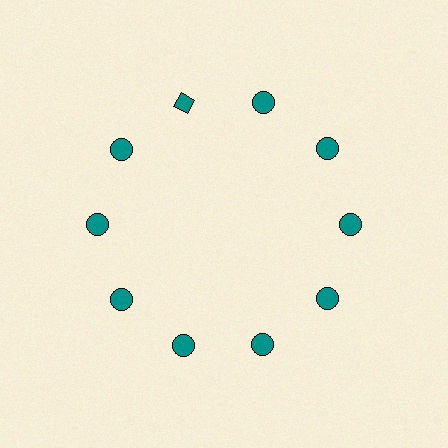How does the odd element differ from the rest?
It has a different shape: diamond instead of circle.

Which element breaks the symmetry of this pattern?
The teal diamond at roughly the 11 o'clock position breaks the symmetry. All other shapes are teal circles.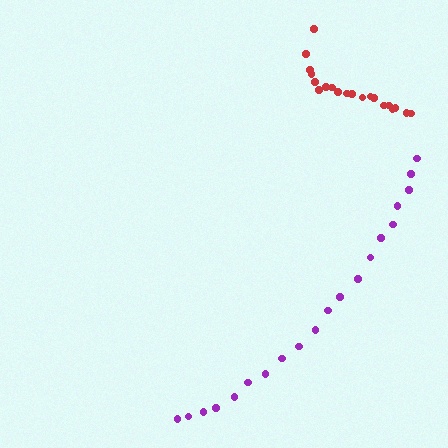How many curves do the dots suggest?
There are 2 distinct paths.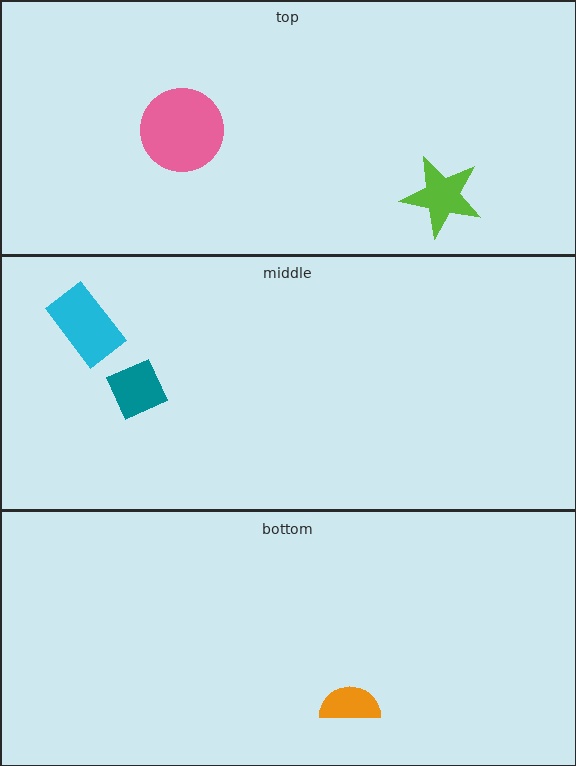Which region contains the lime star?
The top region.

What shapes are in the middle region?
The teal diamond, the cyan rectangle.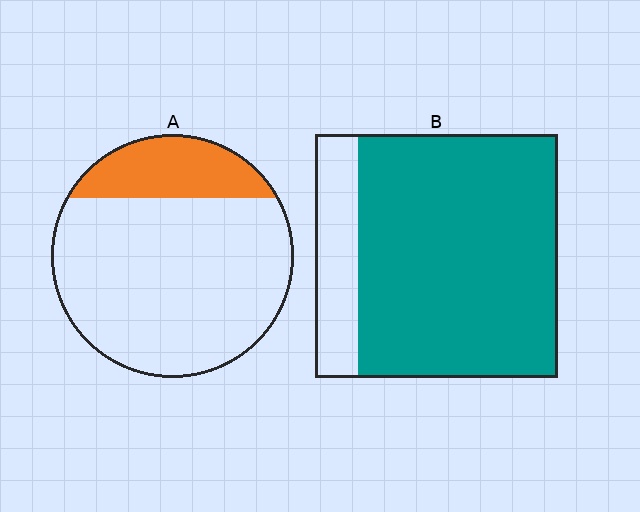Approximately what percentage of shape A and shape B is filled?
A is approximately 20% and B is approximately 80%.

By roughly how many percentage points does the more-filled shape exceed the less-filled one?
By roughly 60 percentage points (B over A).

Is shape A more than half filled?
No.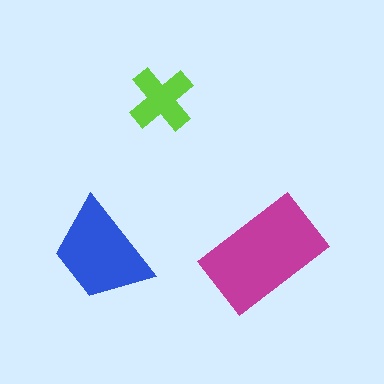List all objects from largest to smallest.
The magenta rectangle, the blue trapezoid, the lime cross.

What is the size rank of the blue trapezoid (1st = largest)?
2nd.